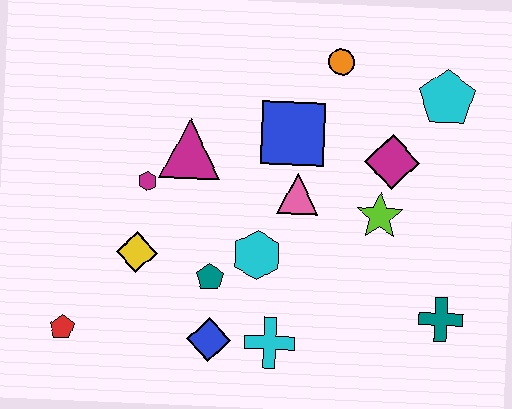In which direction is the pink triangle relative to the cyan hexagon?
The pink triangle is above the cyan hexagon.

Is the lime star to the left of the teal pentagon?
No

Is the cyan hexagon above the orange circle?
No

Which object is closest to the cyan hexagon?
The teal pentagon is closest to the cyan hexagon.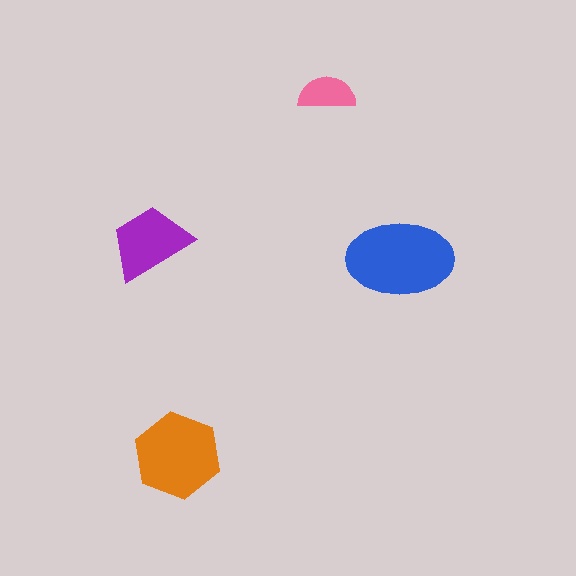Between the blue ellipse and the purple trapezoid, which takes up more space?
The blue ellipse.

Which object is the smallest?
The pink semicircle.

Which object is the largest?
The blue ellipse.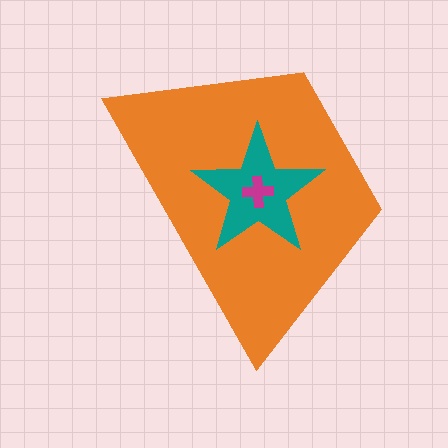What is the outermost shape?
The orange trapezoid.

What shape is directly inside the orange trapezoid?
The teal star.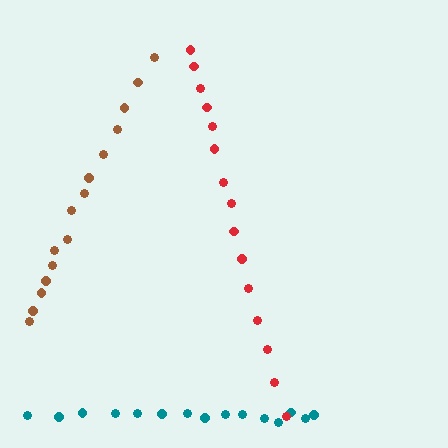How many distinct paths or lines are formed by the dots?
There are 3 distinct paths.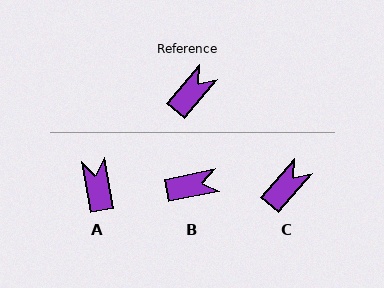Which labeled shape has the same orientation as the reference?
C.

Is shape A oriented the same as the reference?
No, it is off by about 50 degrees.